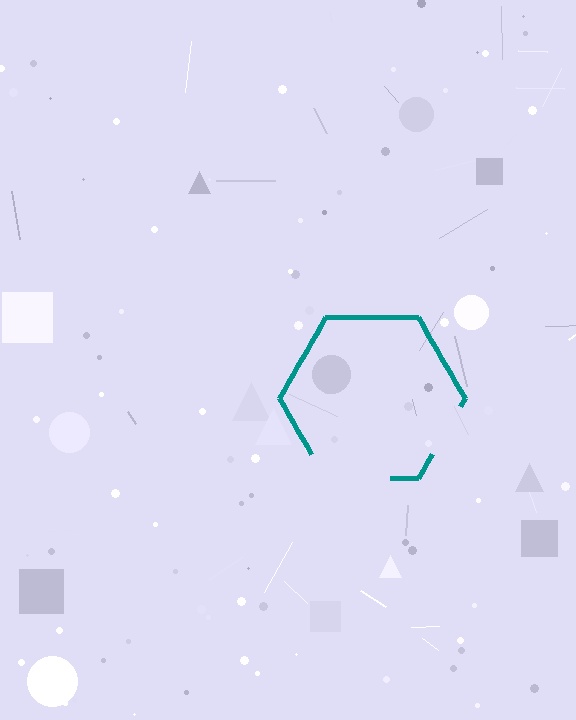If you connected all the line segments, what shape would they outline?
They would outline a hexagon.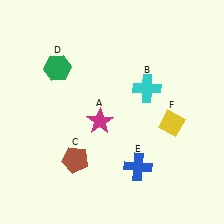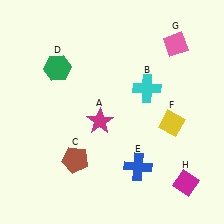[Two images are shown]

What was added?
A pink diamond (G), a magenta diamond (H) were added in Image 2.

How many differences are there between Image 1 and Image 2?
There are 2 differences between the two images.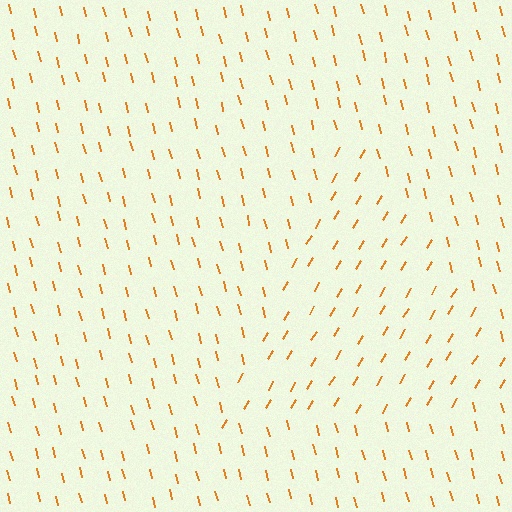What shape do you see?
I see a triangle.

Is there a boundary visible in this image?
Yes, there is a texture boundary formed by a change in line orientation.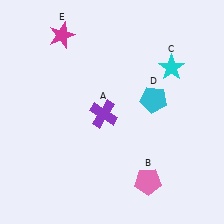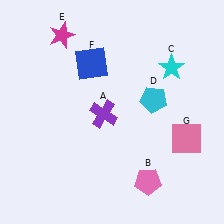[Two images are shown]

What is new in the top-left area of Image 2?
A blue square (F) was added in the top-left area of Image 2.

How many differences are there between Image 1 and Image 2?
There are 2 differences between the two images.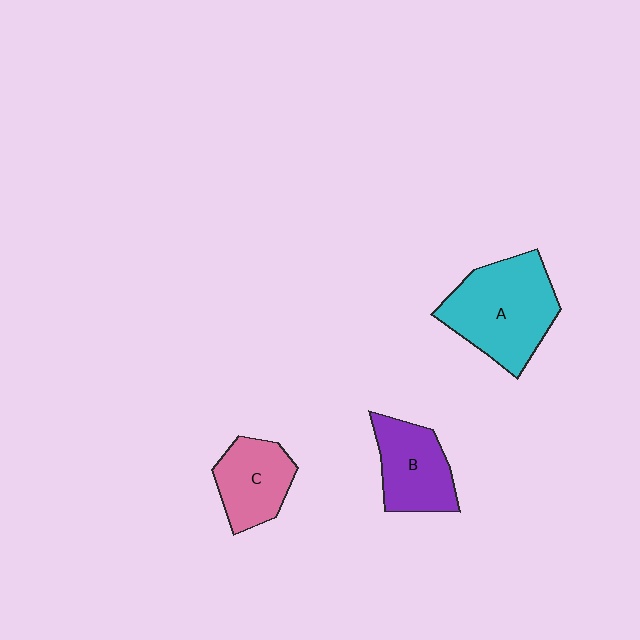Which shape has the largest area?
Shape A (cyan).